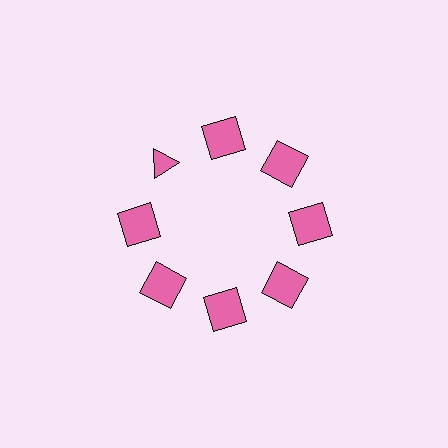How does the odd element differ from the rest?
It has a different shape: triangle instead of square.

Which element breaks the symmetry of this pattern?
The pink triangle at roughly the 10 o'clock position breaks the symmetry. All other shapes are pink squares.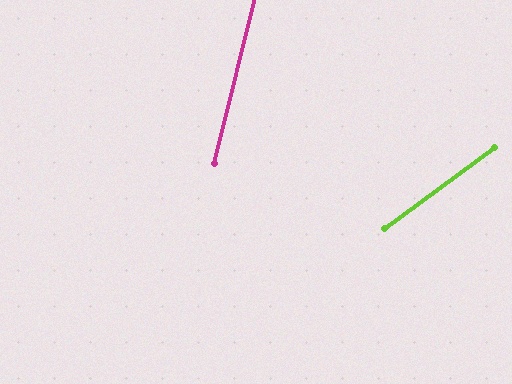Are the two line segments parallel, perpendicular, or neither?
Neither parallel nor perpendicular — they differ by about 40°.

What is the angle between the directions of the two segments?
Approximately 40 degrees.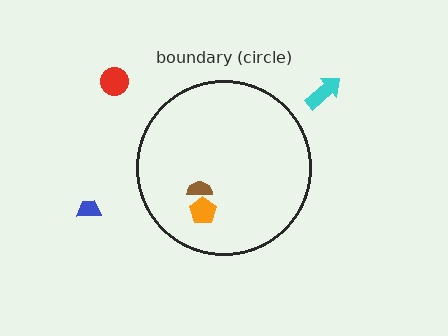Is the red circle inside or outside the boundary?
Outside.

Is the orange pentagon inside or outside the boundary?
Inside.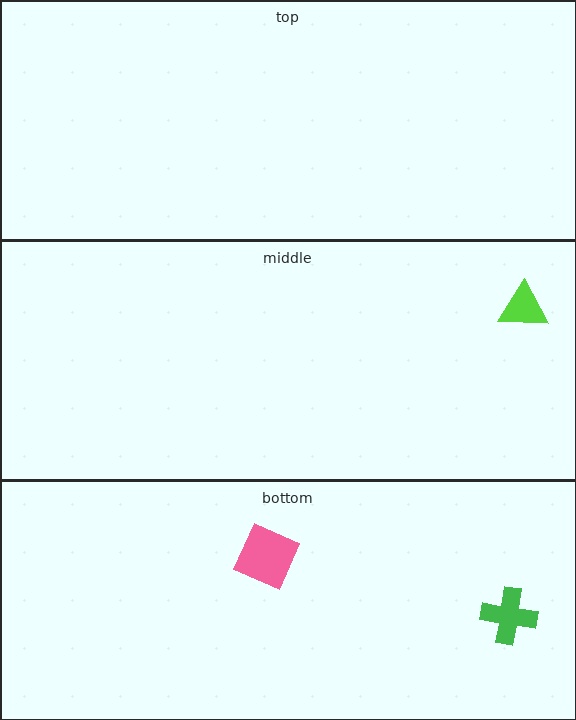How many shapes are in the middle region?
1.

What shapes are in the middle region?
The lime triangle.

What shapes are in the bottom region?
The green cross, the pink diamond.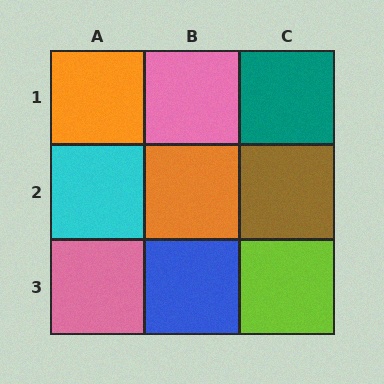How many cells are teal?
1 cell is teal.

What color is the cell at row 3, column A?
Pink.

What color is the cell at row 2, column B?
Orange.